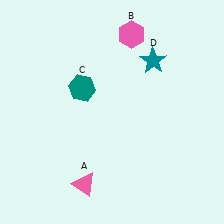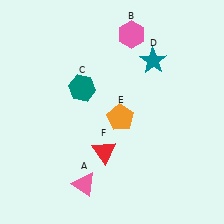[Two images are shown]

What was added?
An orange pentagon (E), a red triangle (F) were added in Image 2.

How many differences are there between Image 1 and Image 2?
There are 2 differences between the two images.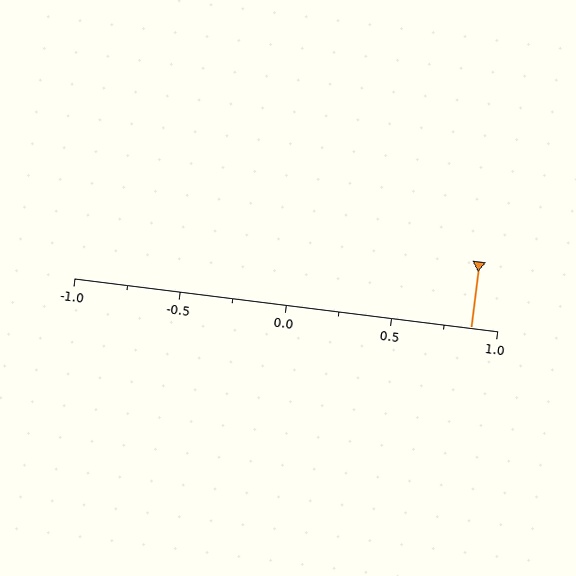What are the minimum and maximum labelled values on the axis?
The axis runs from -1.0 to 1.0.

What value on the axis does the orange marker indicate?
The marker indicates approximately 0.88.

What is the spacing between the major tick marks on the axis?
The major ticks are spaced 0.5 apart.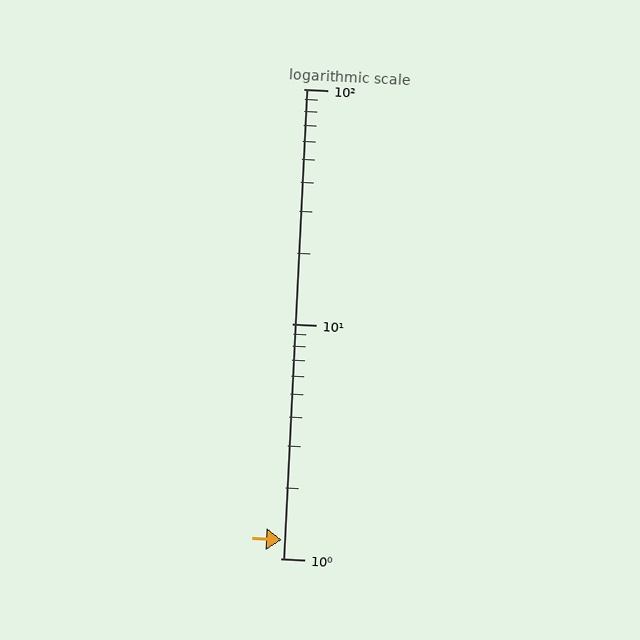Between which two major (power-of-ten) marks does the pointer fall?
The pointer is between 1 and 10.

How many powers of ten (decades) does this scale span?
The scale spans 2 decades, from 1 to 100.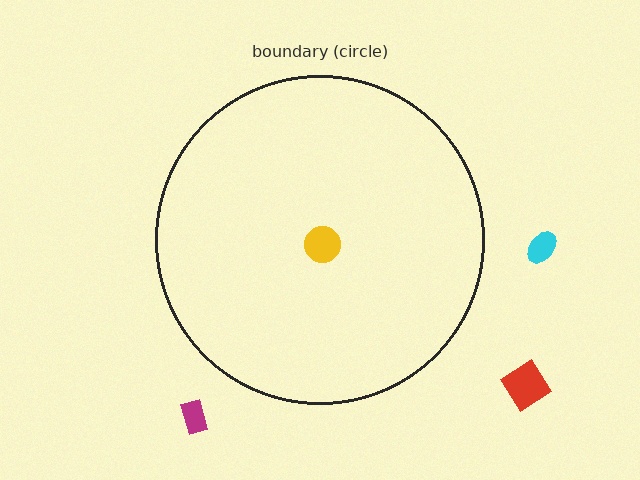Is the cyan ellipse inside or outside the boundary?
Outside.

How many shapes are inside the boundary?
1 inside, 3 outside.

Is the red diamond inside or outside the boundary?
Outside.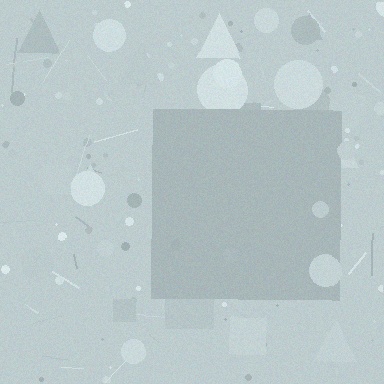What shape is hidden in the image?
A square is hidden in the image.